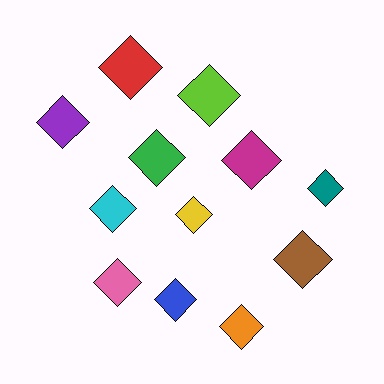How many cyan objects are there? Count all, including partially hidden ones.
There is 1 cyan object.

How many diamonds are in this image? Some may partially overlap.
There are 12 diamonds.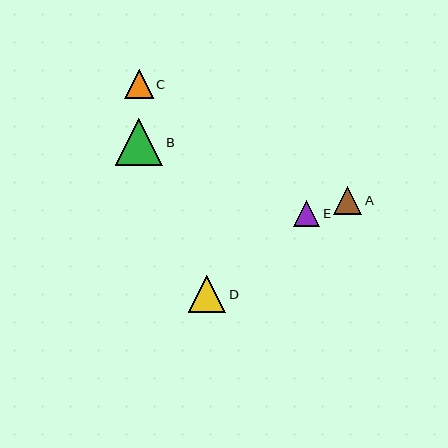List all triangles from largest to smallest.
From largest to smallest: B, D, C, A, E.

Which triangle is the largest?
Triangle B is the largest with a size of approximately 47 pixels.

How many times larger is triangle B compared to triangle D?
Triangle B is approximately 1.3 times the size of triangle D.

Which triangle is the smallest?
Triangle E is the smallest with a size of approximately 27 pixels.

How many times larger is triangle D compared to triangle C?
Triangle D is approximately 1.3 times the size of triangle C.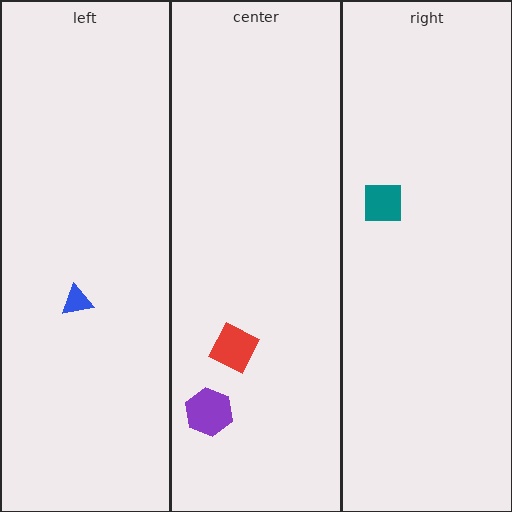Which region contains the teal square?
The right region.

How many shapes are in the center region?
2.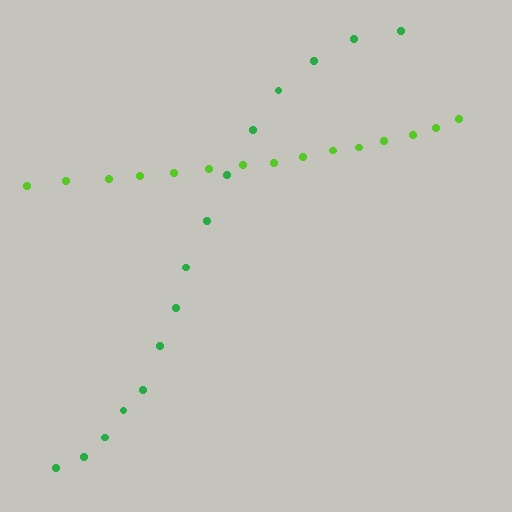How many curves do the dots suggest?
There are 2 distinct paths.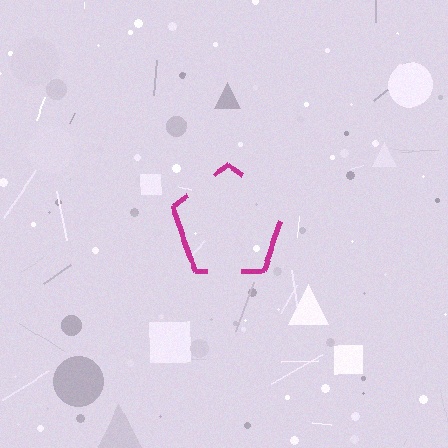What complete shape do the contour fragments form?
The contour fragments form a pentagon.